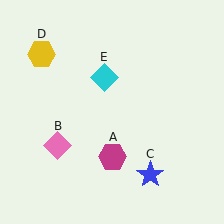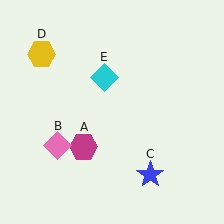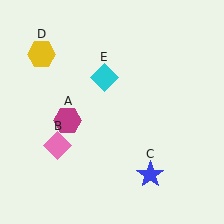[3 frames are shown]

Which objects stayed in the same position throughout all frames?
Pink diamond (object B) and blue star (object C) and yellow hexagon (object D) and cyan diamond (object E) remained stationary.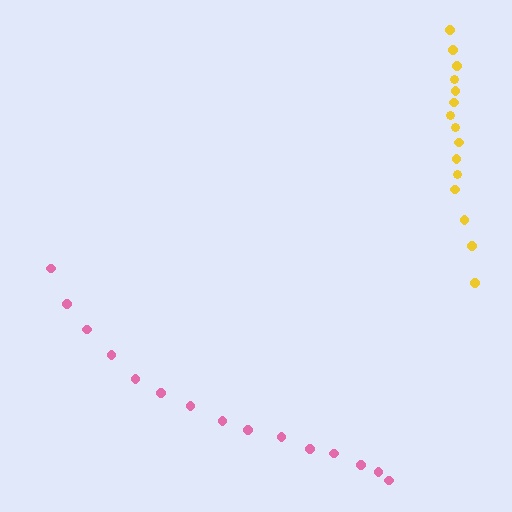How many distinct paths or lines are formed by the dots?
There are 2 distinct paths.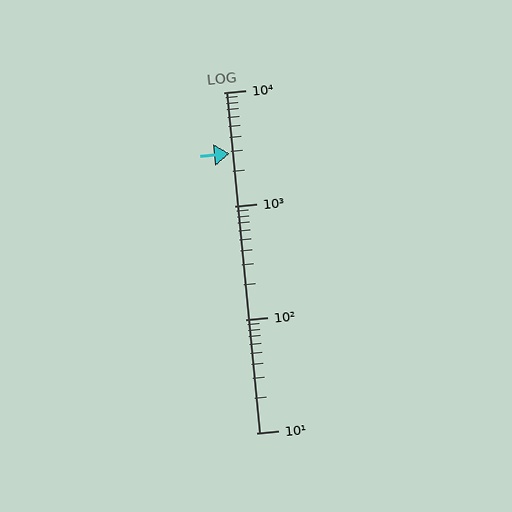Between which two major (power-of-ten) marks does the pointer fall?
The pointer is between 1000 and 10000.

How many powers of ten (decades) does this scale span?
The scale spans 3 decades, from 10 to 10000.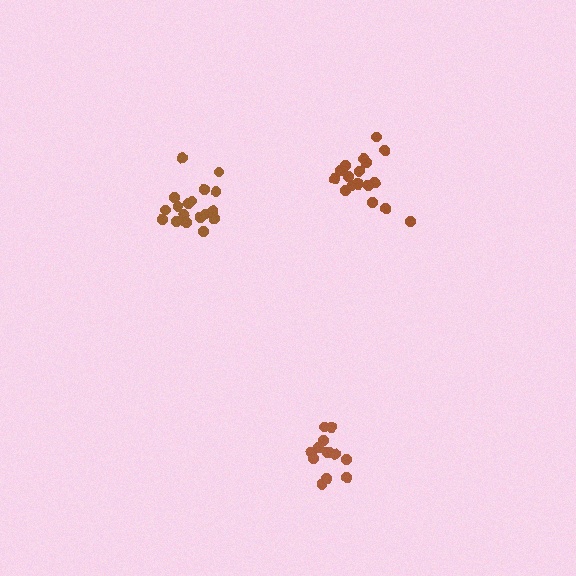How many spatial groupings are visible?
There are 3 spatial groupings.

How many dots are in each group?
Group 1: 18 dots, Group 2: 19 dots, Group 3: 13 dots (50 total).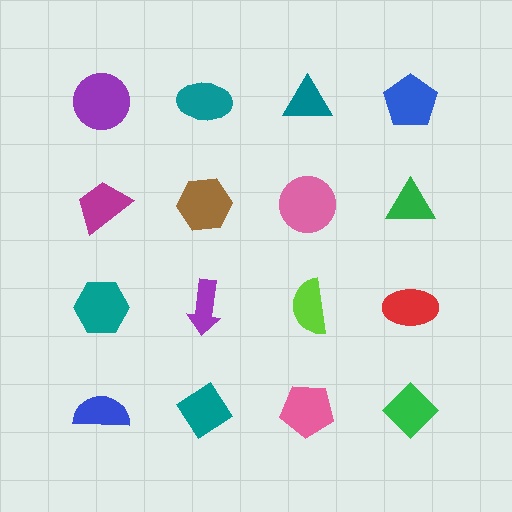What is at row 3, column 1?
A teal hexagon.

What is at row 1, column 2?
A teal ellipse.